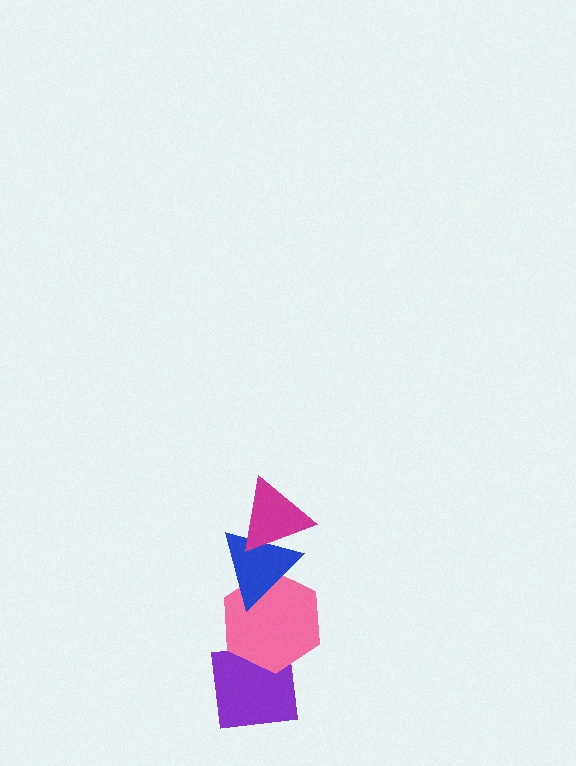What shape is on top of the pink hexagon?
The blue triangle is on top of the pink hexagon.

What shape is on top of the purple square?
The pink hexagon is on top of the purple square.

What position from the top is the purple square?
The purple square is 4th from the top.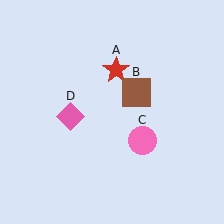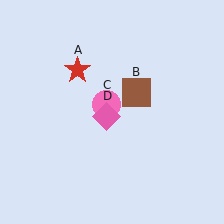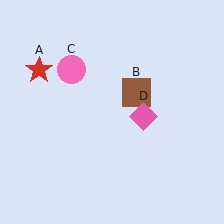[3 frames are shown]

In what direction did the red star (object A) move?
The red star (object A) moved left.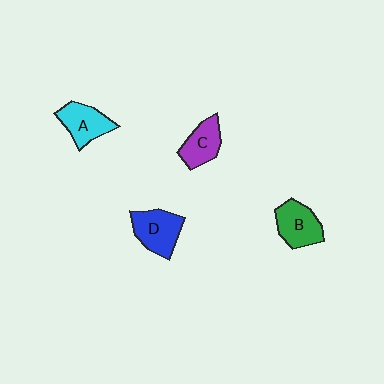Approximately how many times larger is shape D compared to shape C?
Approximately 1.2 times.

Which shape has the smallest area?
Shape C (purple).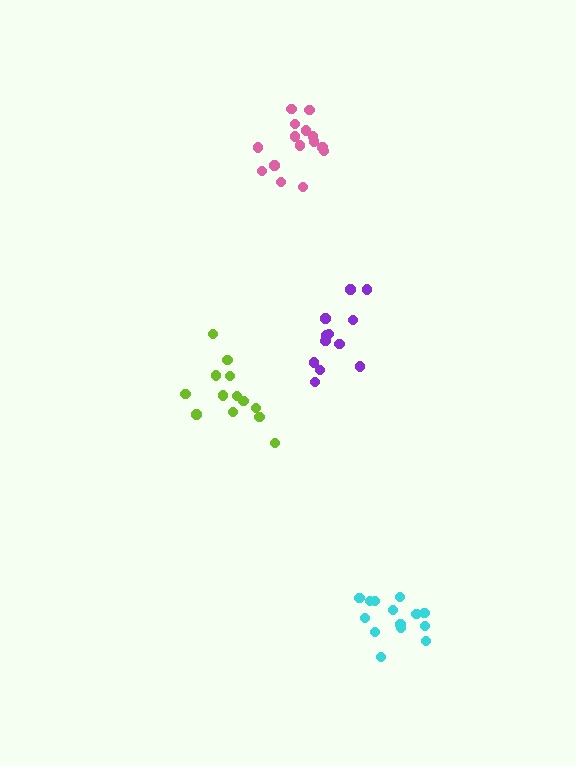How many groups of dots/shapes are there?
There are 4 groups.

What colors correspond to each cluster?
The clusters are colored: pink, cyan, purple, lime.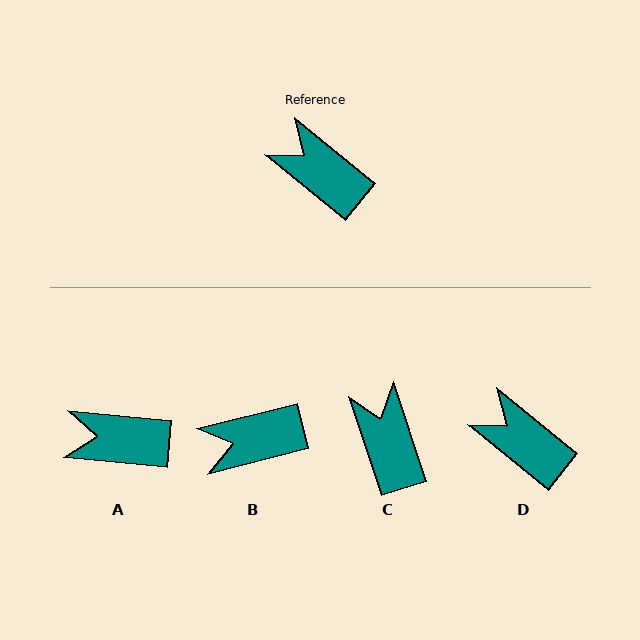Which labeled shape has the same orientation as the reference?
D.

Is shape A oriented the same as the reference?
No, it is off by about 34 degrees.